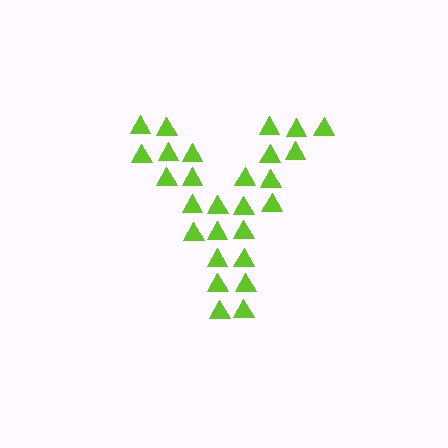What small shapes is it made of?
It is made of small triangles.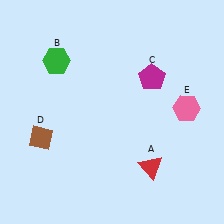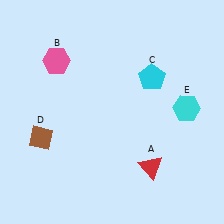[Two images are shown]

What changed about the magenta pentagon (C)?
In Image 1, C is magenta. In Image 2, it changed to cyan.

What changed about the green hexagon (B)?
In Image 1, B is green. In Image 2, it changed to pink.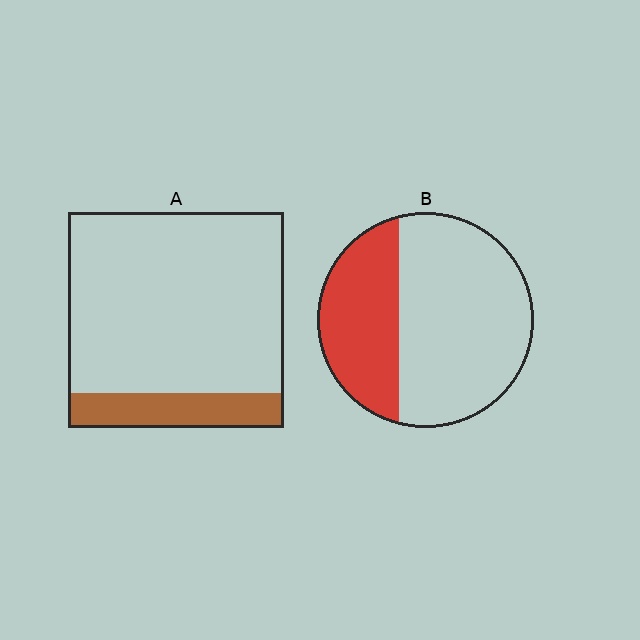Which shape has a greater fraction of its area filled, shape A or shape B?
Shape B.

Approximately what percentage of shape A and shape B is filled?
A is approximately 15% and B is approximately 35%.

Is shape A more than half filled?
No.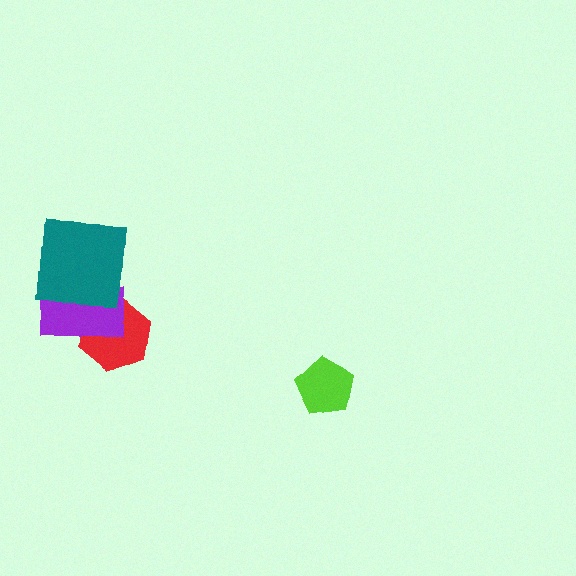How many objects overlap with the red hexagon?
1 object overlaps with the red hexagon.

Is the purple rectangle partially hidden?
Yes, it is partially covered by another shape.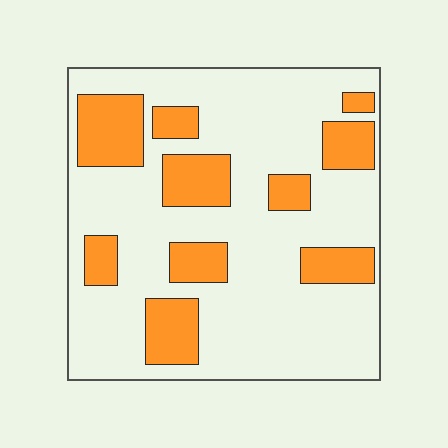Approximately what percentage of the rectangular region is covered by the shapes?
Approximately 25%.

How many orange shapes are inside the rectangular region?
10.